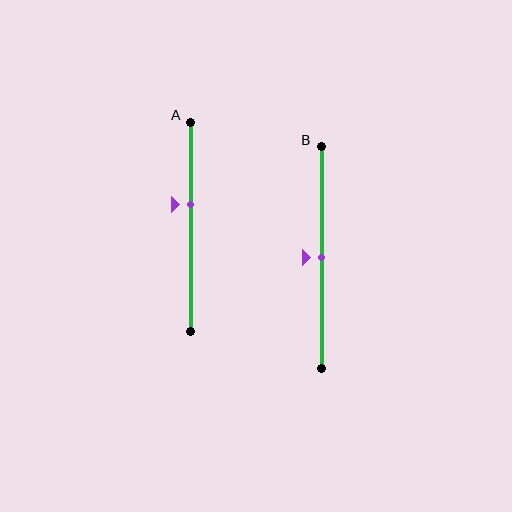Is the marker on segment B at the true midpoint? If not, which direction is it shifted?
Yes, the marker on segment B is at the true midpoint.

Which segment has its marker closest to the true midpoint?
Segment B has its marker closest to the true midpoint.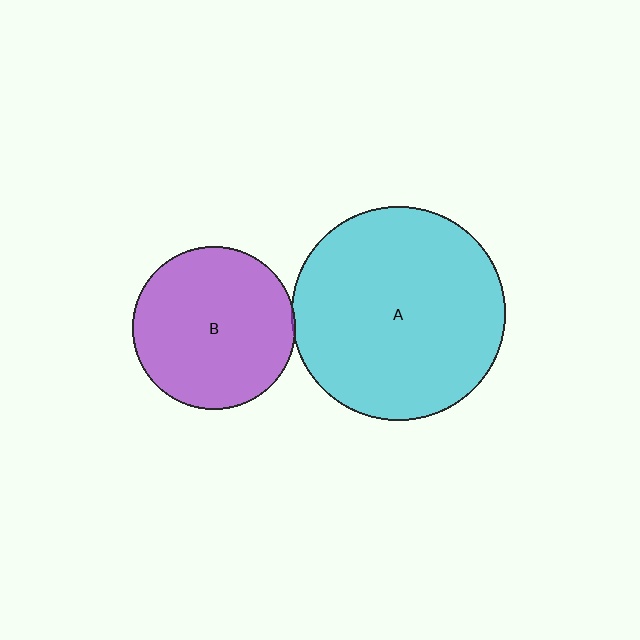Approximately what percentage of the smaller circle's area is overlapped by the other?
Approximately 5%.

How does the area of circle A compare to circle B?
Approximately 1.7 times.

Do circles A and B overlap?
Yes.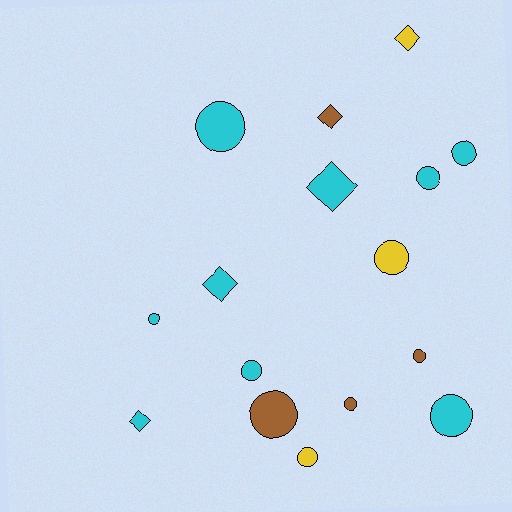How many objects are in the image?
There are 16 objects.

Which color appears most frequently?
Cyan, with 9 objects.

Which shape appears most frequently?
Circle, with 11 objects.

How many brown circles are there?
There are 3 brown circles.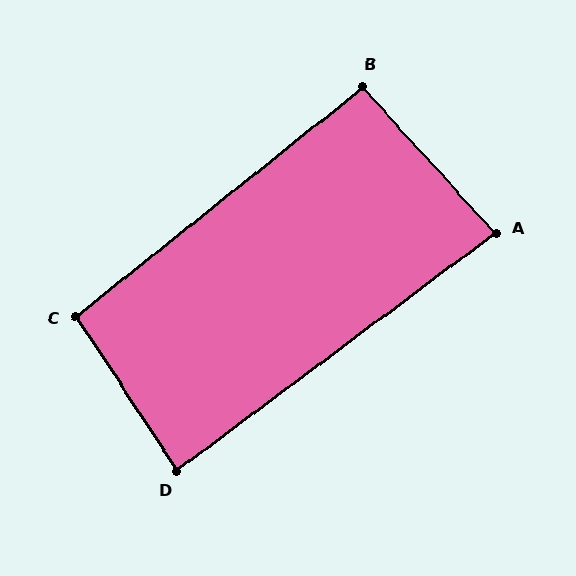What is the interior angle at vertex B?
Approximately 93 degrees (approximately right).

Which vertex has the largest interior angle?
C, at approximately 95 degrees.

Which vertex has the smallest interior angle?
A, at approximately 85 degrees.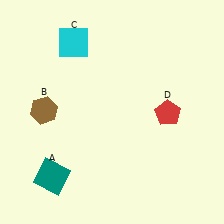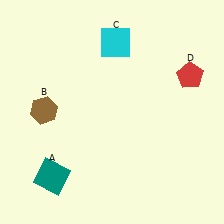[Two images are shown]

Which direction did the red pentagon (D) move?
The red pentagon (D) moved up.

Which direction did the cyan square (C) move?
The cyan square (C) moved right.